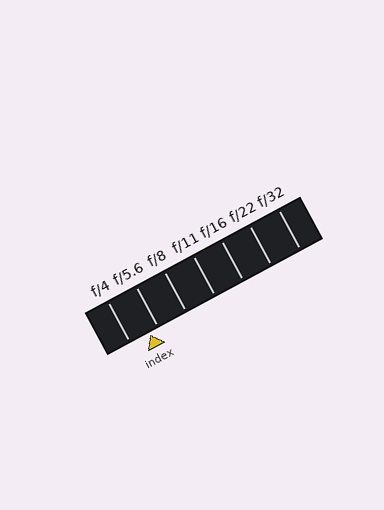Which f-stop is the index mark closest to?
The index mark is closest to f/5.6.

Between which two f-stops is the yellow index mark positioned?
The index mark is between f/4 and f/5.6.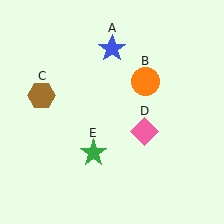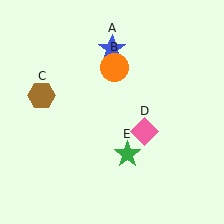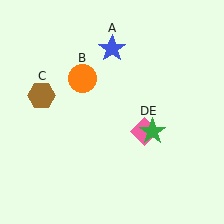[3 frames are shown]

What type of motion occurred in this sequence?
The orange circle (object B), green star (object E) rotated counterclockwise around the center of the scene.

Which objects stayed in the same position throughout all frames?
Blue star (object A) and brown hexagon (object C) and pink diamond (object D) remained stationary.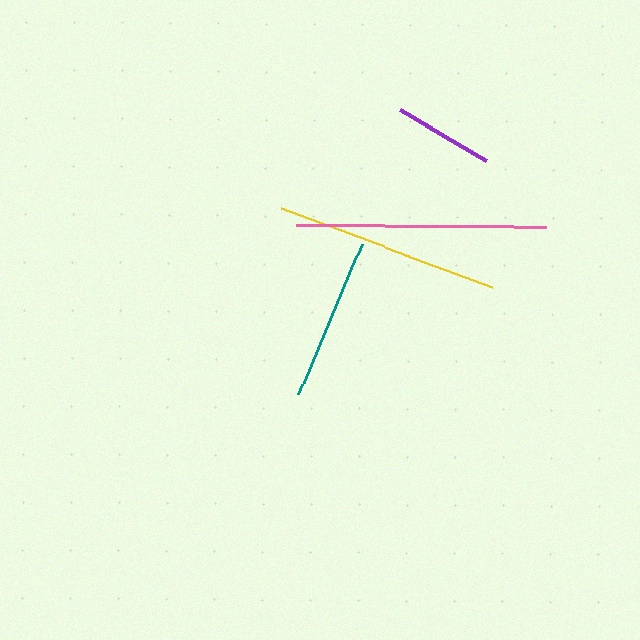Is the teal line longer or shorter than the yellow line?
The yellow line is longer than the teal line.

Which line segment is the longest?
The pink line is the longest at approximately 250 pixels.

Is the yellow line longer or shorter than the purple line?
The yellow line is longer than the purple line.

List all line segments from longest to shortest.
From longest to shortest: pink, yellow, teal, purple.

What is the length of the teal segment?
The teal segment is approximately 162 pixels long.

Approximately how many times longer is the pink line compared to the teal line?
The pink line is approximately 1.5 times the length of the teal line.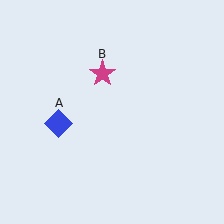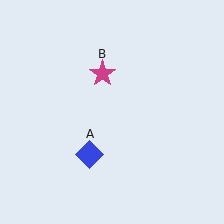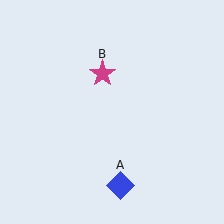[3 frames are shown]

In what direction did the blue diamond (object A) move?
The blue diamond (object A) moved down and to the right.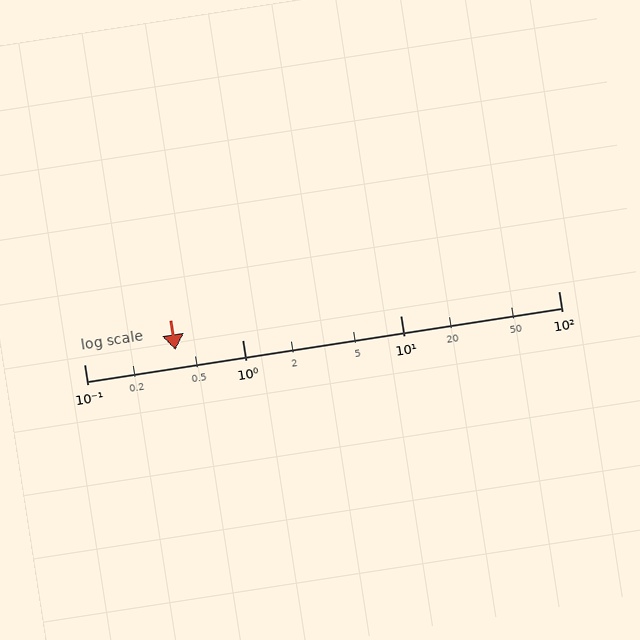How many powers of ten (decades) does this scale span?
The scale spans 3 decades, from 0.1 to 100.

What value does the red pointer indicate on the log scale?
The pointer indicates approximately 0.38.